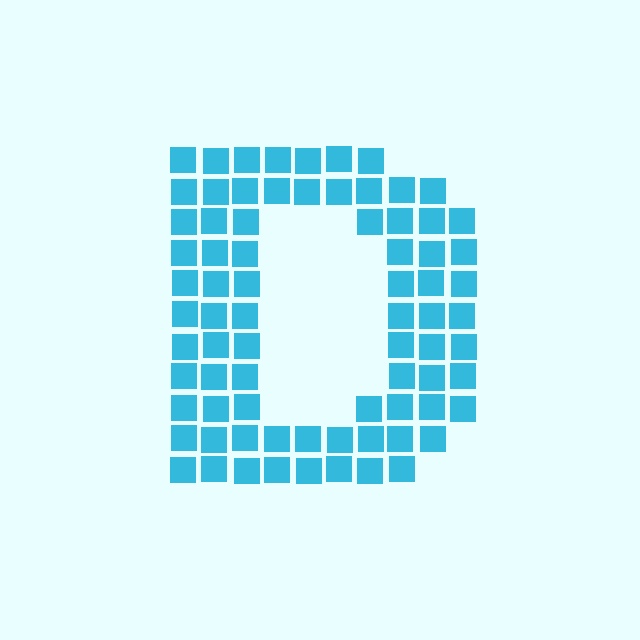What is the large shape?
The large shape is the letter D.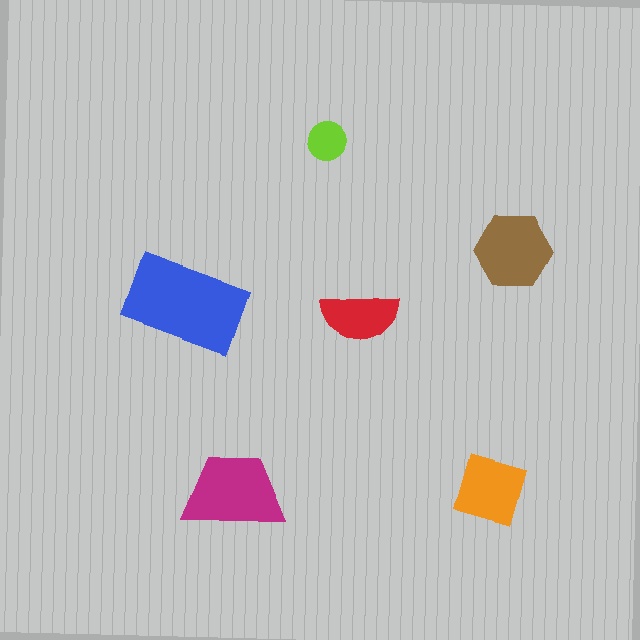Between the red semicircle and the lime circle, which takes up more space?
The red semicircle.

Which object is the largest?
The blue rectangle.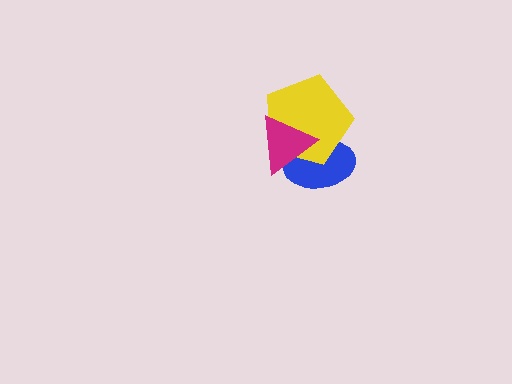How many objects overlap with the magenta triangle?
2 objects overlap with the magenta triangle.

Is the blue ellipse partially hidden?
Yes, it is partially covered by another shape.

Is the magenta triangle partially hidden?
No, no other shape covers it.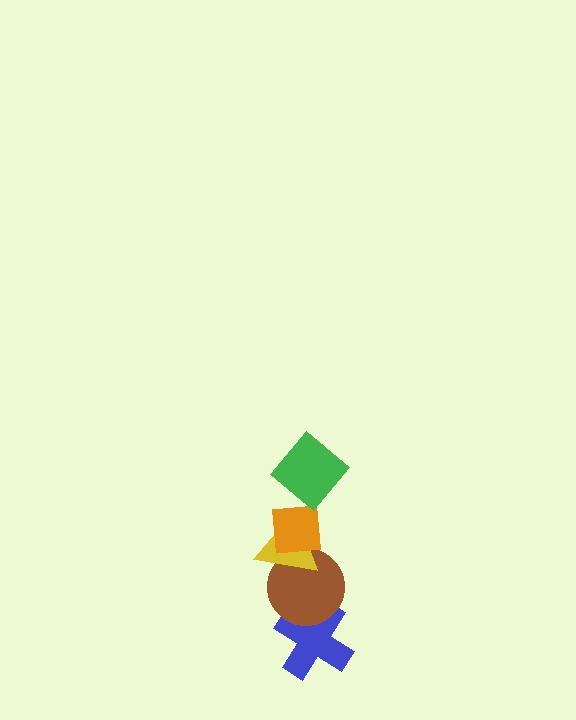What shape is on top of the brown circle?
The yellow triangle is on top of the brown circle.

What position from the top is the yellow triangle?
The yellow triangle is 3rd from the top.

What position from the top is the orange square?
The orange square is 2nd from the top.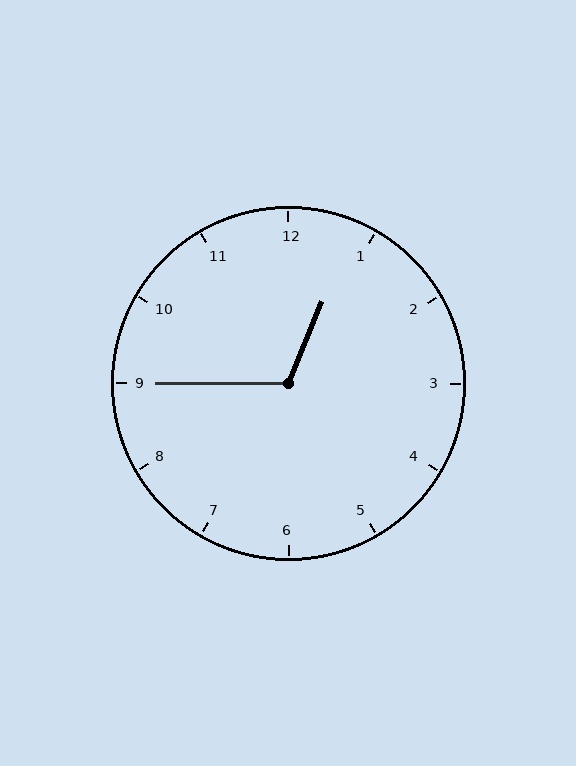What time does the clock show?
12:45.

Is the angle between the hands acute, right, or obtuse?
It is obtuse.